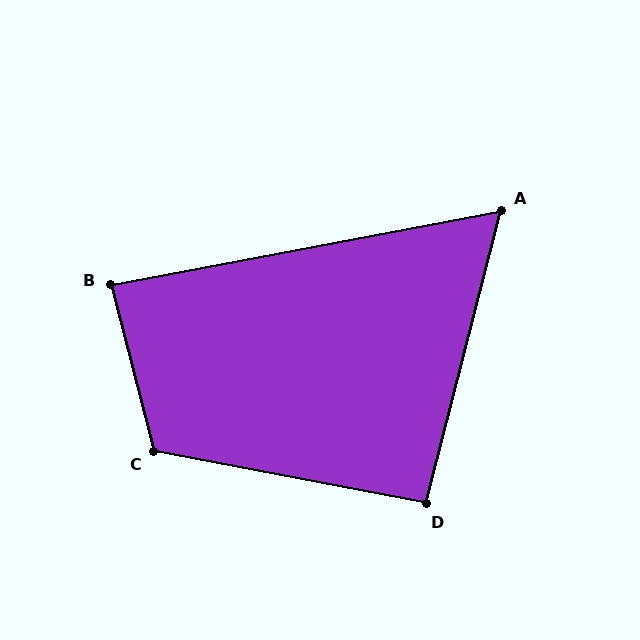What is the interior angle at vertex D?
Approximately 94 degrees (approximately right).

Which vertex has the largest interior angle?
C, at approximately 115 degrees.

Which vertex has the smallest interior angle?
A, at approximately 65 degrees.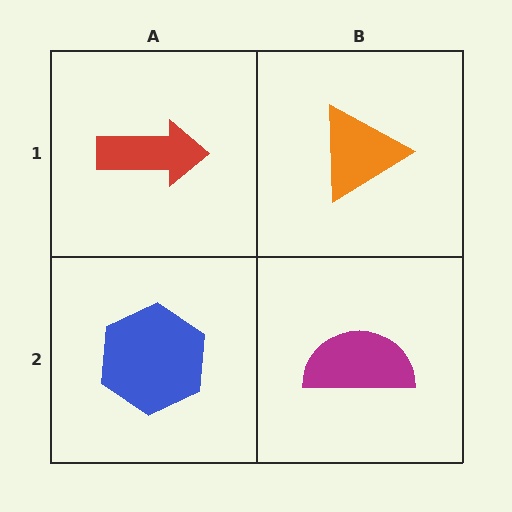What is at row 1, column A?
A red arrow.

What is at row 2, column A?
A blue hexagon.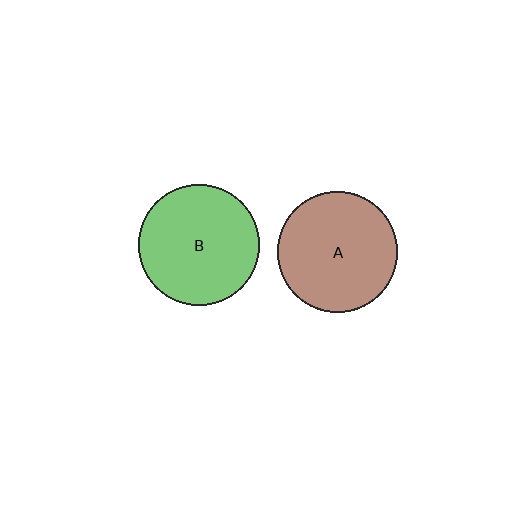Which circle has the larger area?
Circle B (green).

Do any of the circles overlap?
No, none of the circles overlap.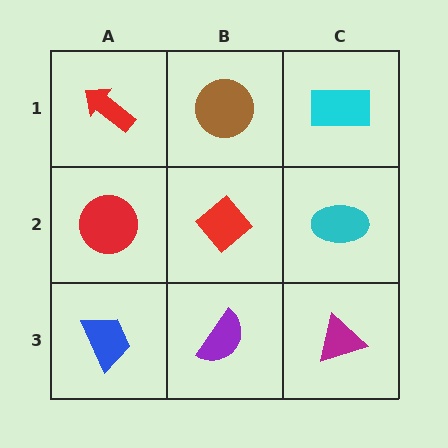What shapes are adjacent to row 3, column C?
A cyan ellipse (row 2, column C), a purple semicircle (row 3, column B).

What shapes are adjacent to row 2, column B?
A brown circle (row 1, column B), a purple semicircle (row 3, column B), a red circle (row 2, column A), a cyan ellipse (row 2, column C).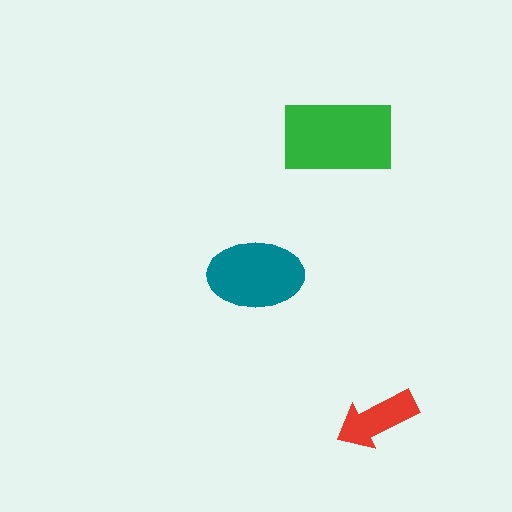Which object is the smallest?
The red arrow.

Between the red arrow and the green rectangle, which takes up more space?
The green rectangle.